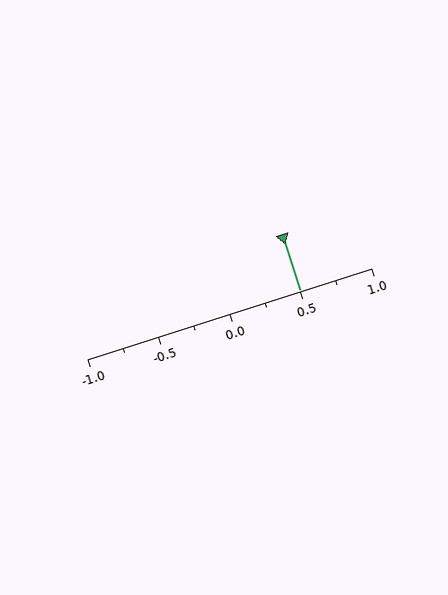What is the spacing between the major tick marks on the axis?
The major ticks are spaced 0.5 apart.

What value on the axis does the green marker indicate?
The marker indicates approximately 0.5.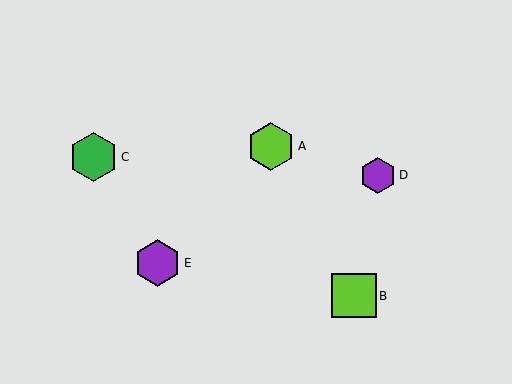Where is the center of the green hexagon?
The center of the green hexagon is at (94, 157).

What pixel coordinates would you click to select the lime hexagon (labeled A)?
Click at (271, 146) to select the lime hexagon A.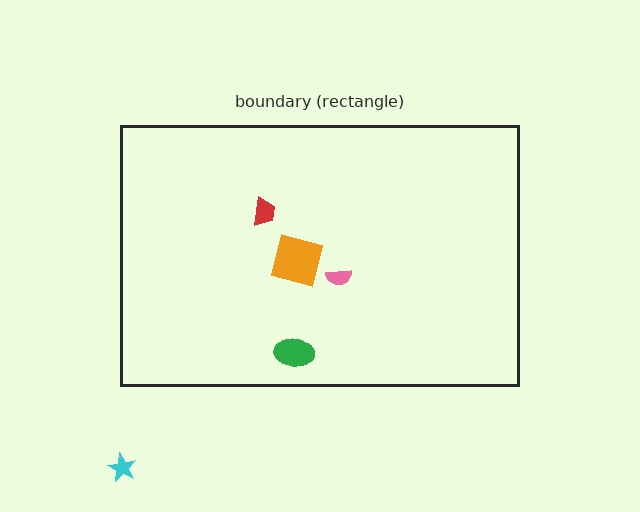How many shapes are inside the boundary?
4 inside, 1 outside.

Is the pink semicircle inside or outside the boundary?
Inside.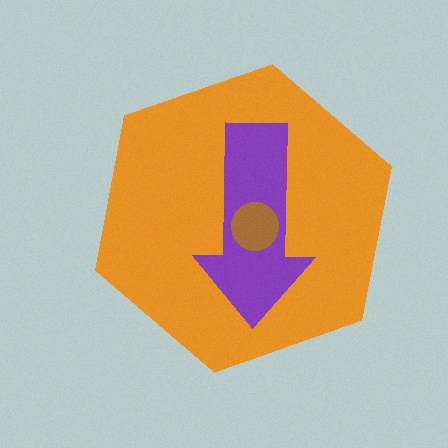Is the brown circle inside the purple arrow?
Yes.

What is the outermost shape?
The orange hexagon.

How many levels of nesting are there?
3.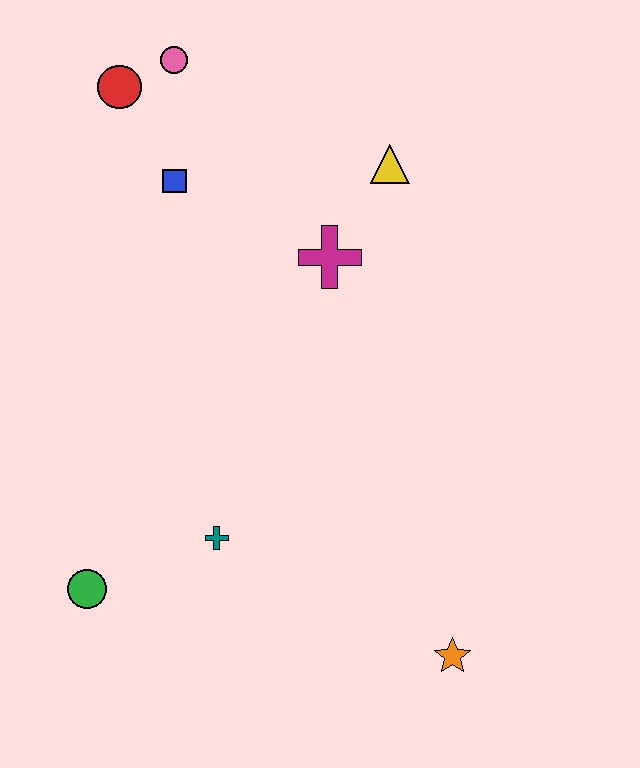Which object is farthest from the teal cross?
The pink circle is farthest from the teal cross.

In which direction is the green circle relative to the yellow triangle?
The green circle is below the yellow triangle.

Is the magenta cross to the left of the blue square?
No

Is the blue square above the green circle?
Yes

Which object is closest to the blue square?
The red circle is closest to the blue square.